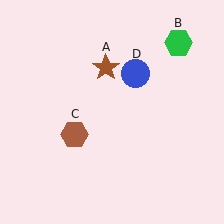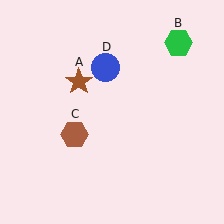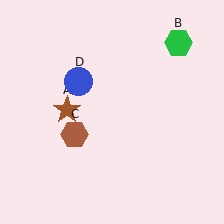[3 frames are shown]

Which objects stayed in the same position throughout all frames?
Green hexagon (object B) and brown hexagon (object C) remained stationary.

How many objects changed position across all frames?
2 objects changed position: brown star (object A), blue circle (object D).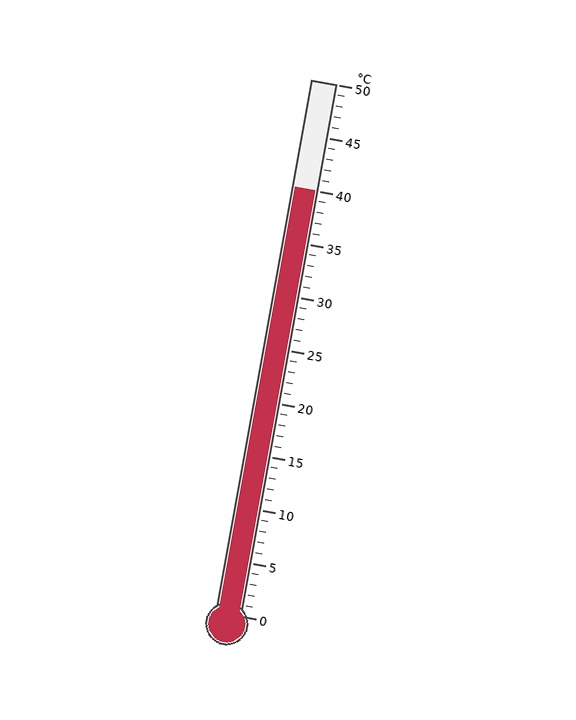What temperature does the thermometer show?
The thermometer shows approximately 40°C.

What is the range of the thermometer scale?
The thermometer scale ranges from 0°C to 50°C.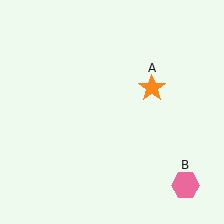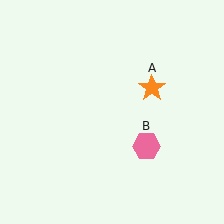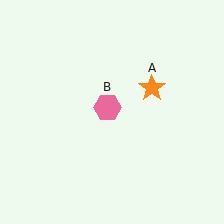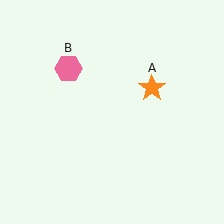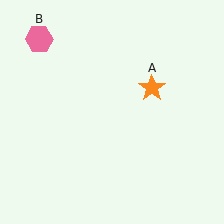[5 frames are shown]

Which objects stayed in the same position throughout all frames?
Orange star (object A) remained stationary.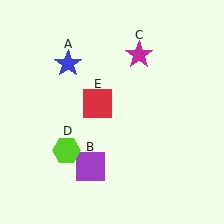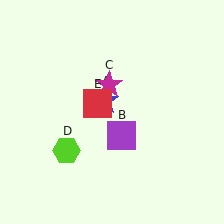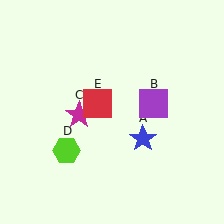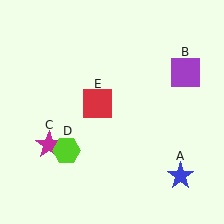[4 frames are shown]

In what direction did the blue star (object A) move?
The blue star (object A) moved down and to the right.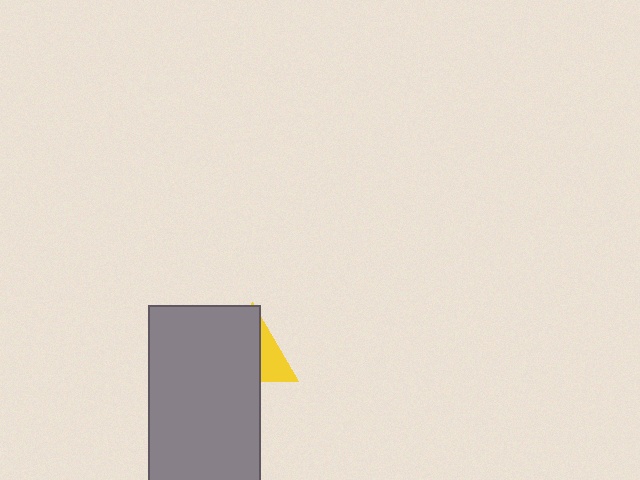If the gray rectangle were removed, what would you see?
You would see the complete yellow triangle.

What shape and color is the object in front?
The object in front is a gray rectangle.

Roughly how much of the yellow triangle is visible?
A small part of it is visible (roughly 33%).